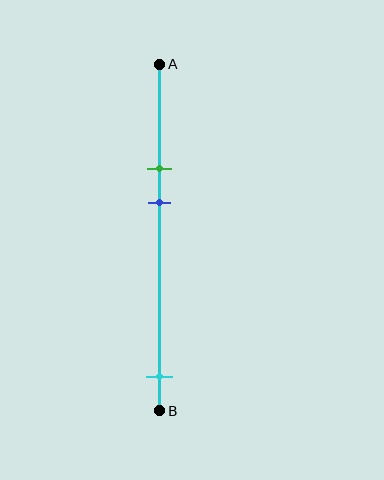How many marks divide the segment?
There are 3 marks dividing the segment.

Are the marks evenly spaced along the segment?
No, the marks are not evenly spaced.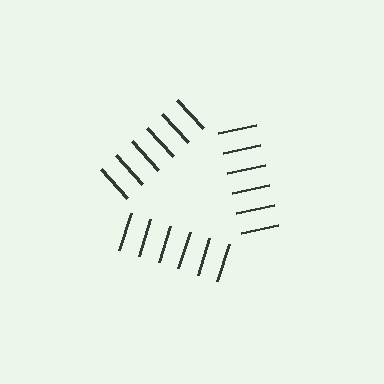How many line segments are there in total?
18 — 6 along each of the 3 edges.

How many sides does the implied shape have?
3 sides — the line-ends trace a triangle.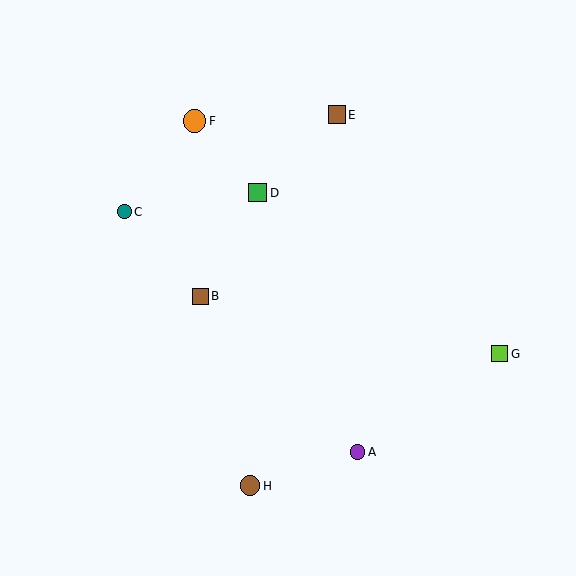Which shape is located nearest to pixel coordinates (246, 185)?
The green square (labeled D) at (258, 193) is nearest to that location.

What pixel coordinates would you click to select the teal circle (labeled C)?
Click at (124, 212) to select the teal circle C.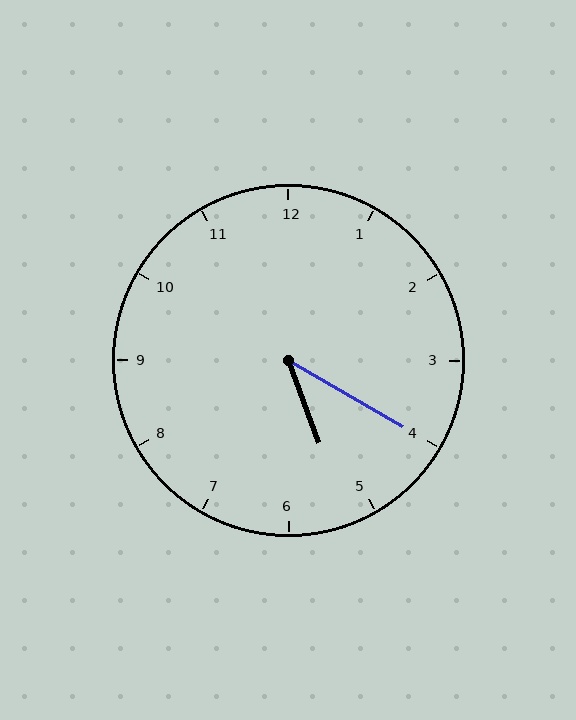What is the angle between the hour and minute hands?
Approximately 40 degrees.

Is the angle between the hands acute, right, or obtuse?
It is acute.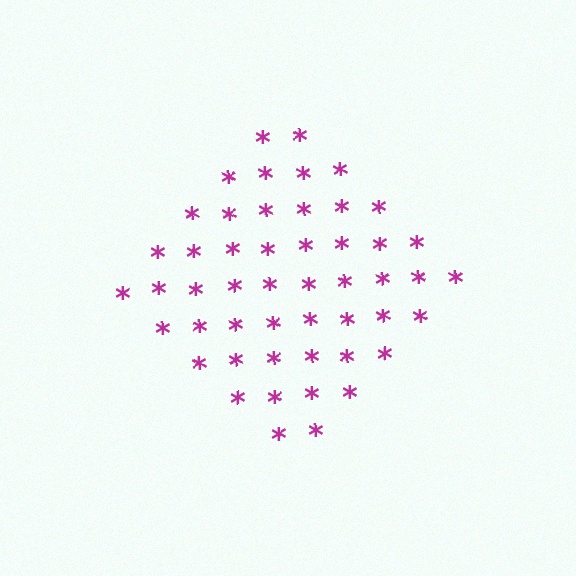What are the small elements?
The small elements are asterisks.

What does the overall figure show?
The overall figure shows a diamond.